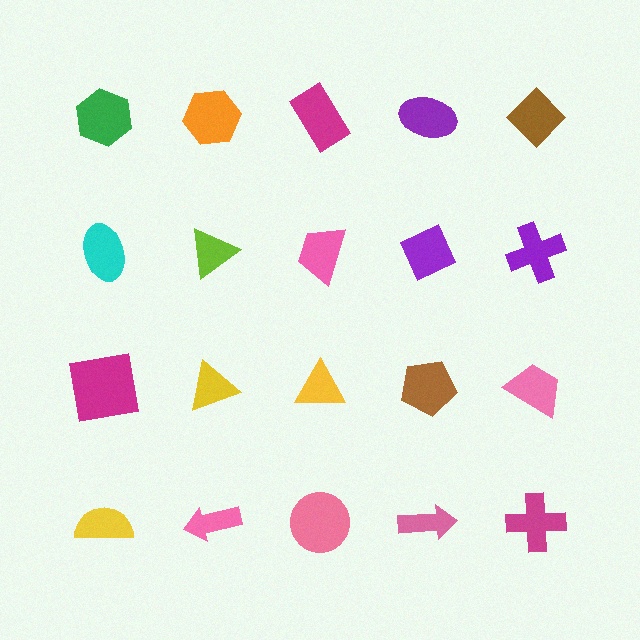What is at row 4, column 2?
A pink arrow.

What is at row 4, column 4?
A pink arrow.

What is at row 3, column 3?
A yellow triangle.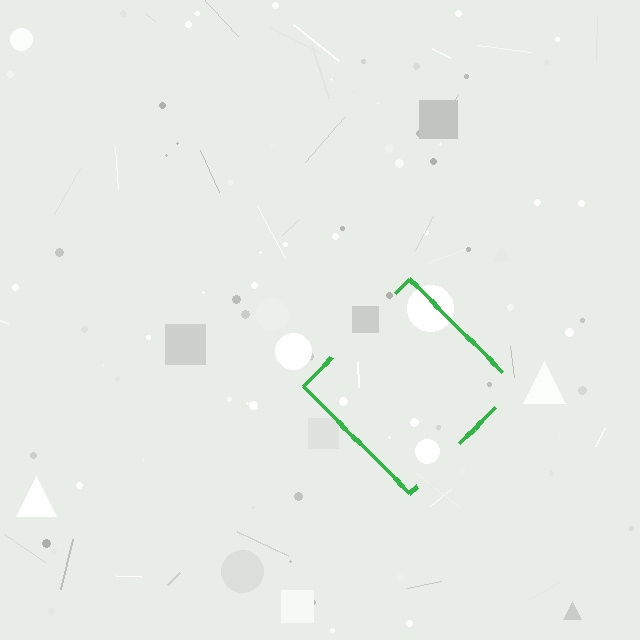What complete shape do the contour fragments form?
The contour fragments form a diamond.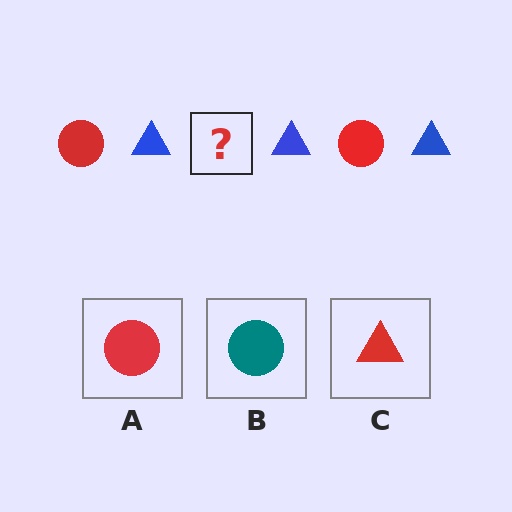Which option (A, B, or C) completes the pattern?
A.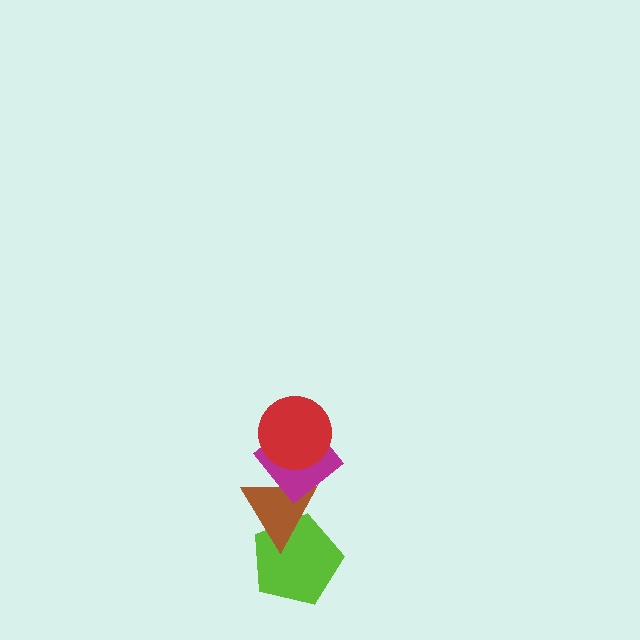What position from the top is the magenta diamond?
The magenta diamond is 2nd from the top.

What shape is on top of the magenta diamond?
The red circle is on top of the magenta diamond.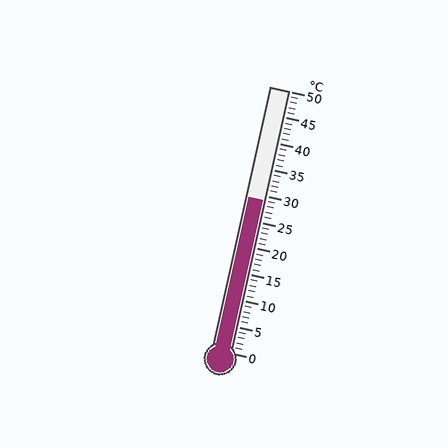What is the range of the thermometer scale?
The thermometer scale ranges from 0°C to 50°C.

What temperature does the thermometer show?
The thermometer shows approximately 29°C.